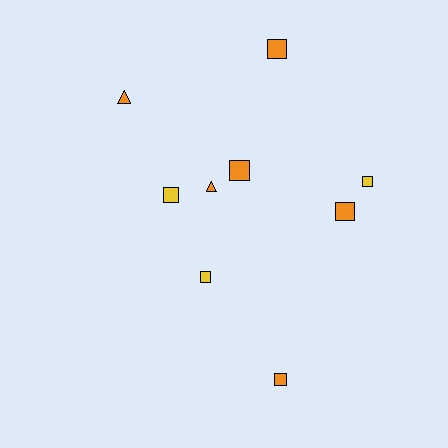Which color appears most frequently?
Orange, with 6 objects.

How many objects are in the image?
There are 9 objects.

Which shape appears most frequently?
Square, with 7 objects.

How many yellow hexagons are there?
There are no yellow hexagons.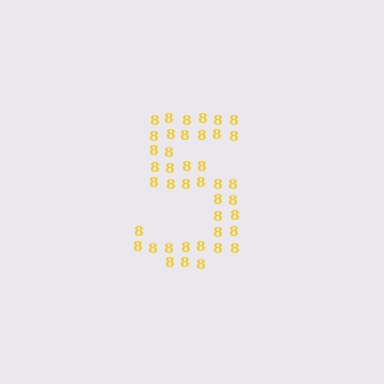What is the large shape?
The large shape is the digit 5.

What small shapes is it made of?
It is made of small digit 8's.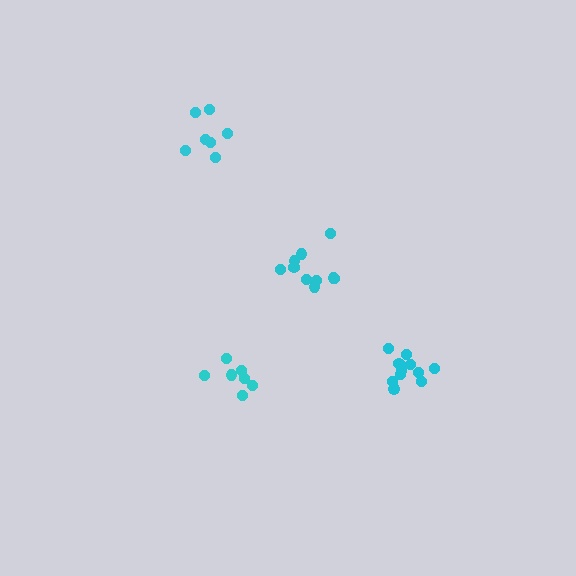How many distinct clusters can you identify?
There are 4 distinct clusters.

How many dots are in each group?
Group 1: 11 dots, Group 2: 7 dots, Group 3: 7 dots, Group 4: 10 dots (35 total).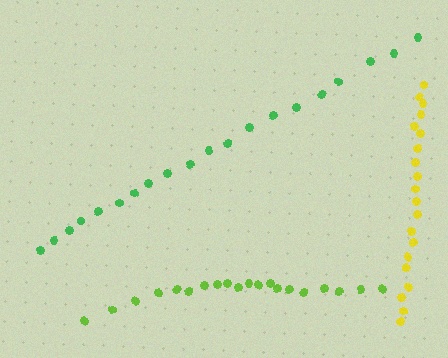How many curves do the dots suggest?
There are 3 distinct paths.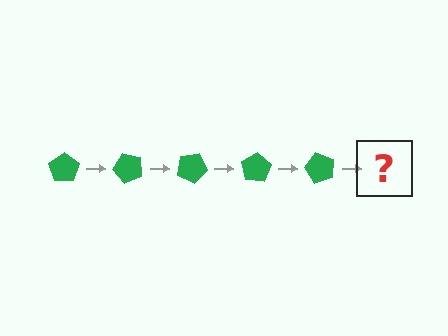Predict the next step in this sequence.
The next step is a green pentagon rotated 250 degrees.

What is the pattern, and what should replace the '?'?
The pattern is that the pentagon rotates 50 degrees each step. The '?' should be a green pentagon rotated 250 degrees.